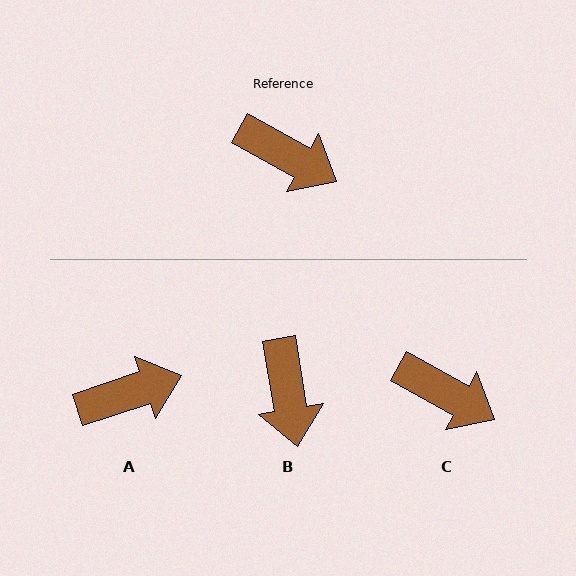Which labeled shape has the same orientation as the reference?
C.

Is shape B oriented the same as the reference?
No, it is off by about 52 degrees.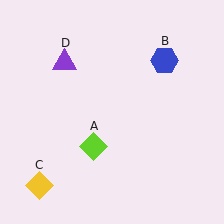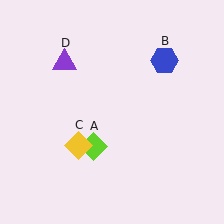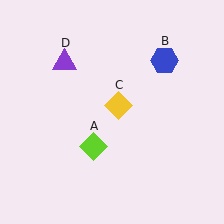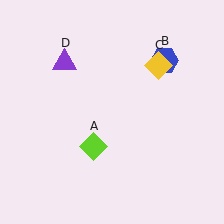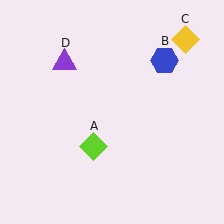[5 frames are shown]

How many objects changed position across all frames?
1 object changed position: yellow diamond (object C).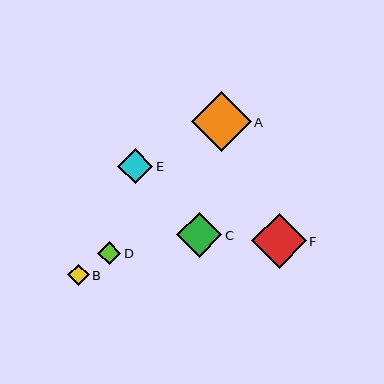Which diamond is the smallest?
Diamond B is the smallest with a size of approximately 22 pixels.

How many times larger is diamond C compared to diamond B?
Diamond C is approximately 2.1 times the size of diamond B.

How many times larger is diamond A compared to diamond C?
Diamond A is approximately 1.3 times the size of diamond C.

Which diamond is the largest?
Diamond A is the largest with a size of approximately 60 pixels.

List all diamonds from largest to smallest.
From largest to smallest: A, F, C, E, D, B.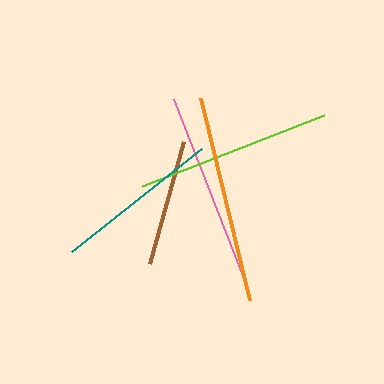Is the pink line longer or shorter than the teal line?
The pink line is longer than the teal line.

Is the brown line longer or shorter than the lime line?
The lime line is longer than the brown line.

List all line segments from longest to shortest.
From longest to shortest: orange, lime, pink, teal, brown.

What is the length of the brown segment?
The brown segment is approximately 127 pixels long.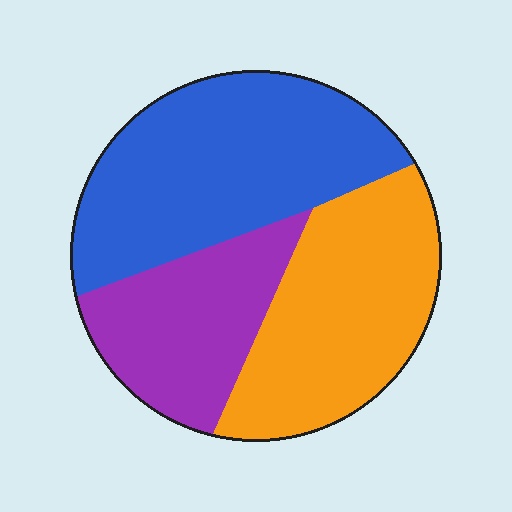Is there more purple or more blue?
Blue.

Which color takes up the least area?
Purple, at roughly 25%.